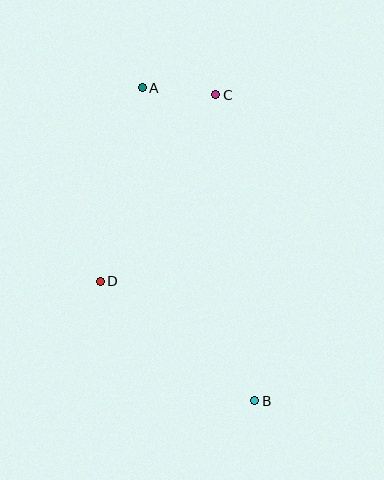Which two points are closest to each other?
Points A and C are closest to each other.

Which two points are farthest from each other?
Points A and B are farthest from each other.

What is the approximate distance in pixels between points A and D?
The distance between A and D is approximately 198 pixels.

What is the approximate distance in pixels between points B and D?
The distance between B and D is approximately 196 pixels.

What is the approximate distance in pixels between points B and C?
The distance between B and C is approximately 308 pixels.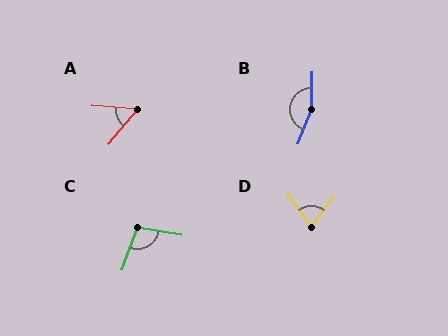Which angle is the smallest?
A, at approximately 55 degrees.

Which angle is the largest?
B, at approximately 159 degrees.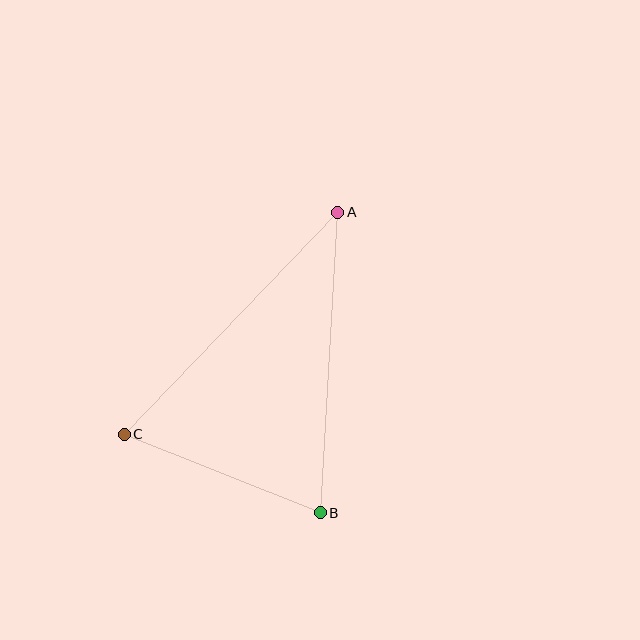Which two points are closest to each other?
Points B and C are closest to each other.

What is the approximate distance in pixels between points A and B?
The distance between A and B is approximately 301 pixels.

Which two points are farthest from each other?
Points A and C are farthest from each other.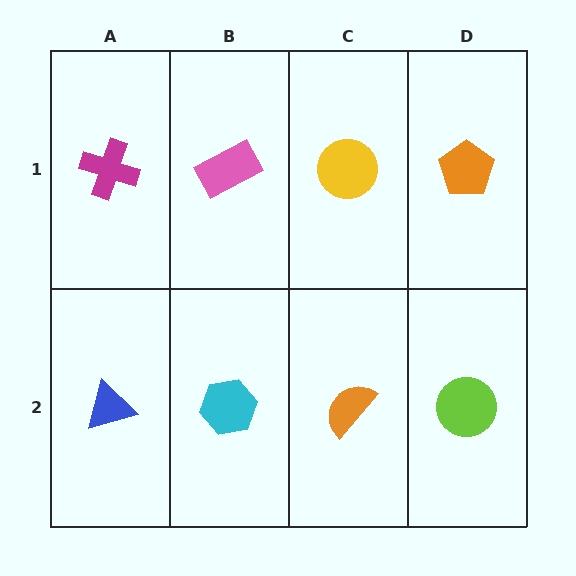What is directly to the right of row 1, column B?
A yellow circle.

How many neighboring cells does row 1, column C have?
3.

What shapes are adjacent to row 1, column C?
An orange semicircle (row 2, column C), a pink rectangle (row 1, column B), an orange pentagon (row 1, column D).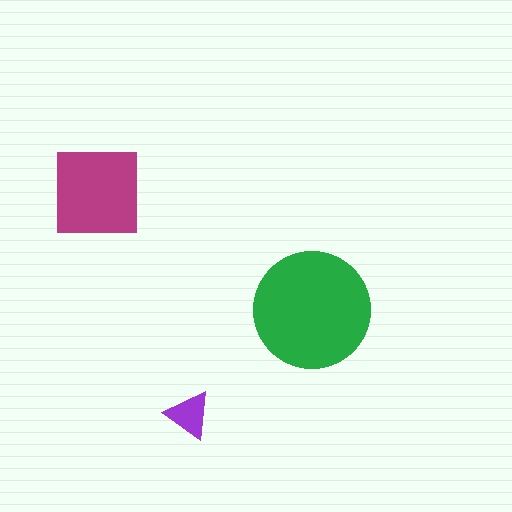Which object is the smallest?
The purple triangle.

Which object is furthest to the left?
The magenta square is leftmost.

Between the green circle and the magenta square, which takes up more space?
The green circle.